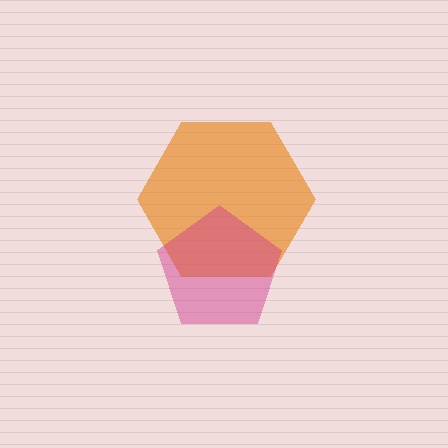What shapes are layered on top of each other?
The layered shapes are: an orange hexagon, a magenta pentagon.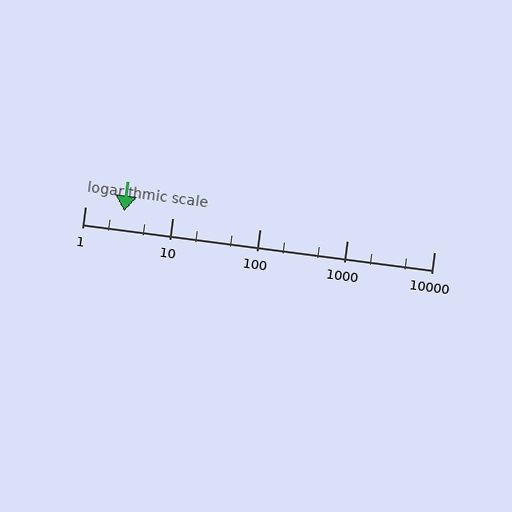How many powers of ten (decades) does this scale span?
The scale spans 4 decades, from 1 to 10000.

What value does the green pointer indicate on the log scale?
The pointer indicates approximately 2.8.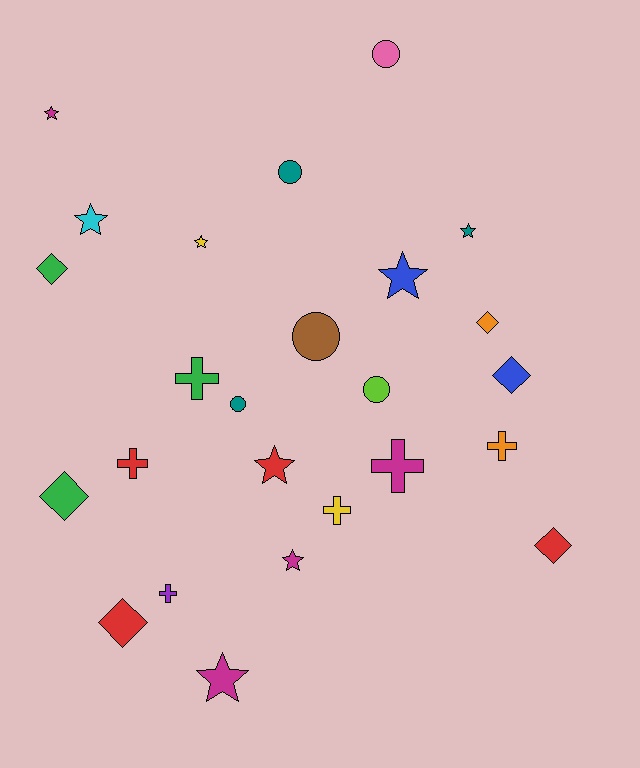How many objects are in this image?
There are 25 objects.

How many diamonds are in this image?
There are 6 diamonds.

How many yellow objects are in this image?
There are 2 yellow objects.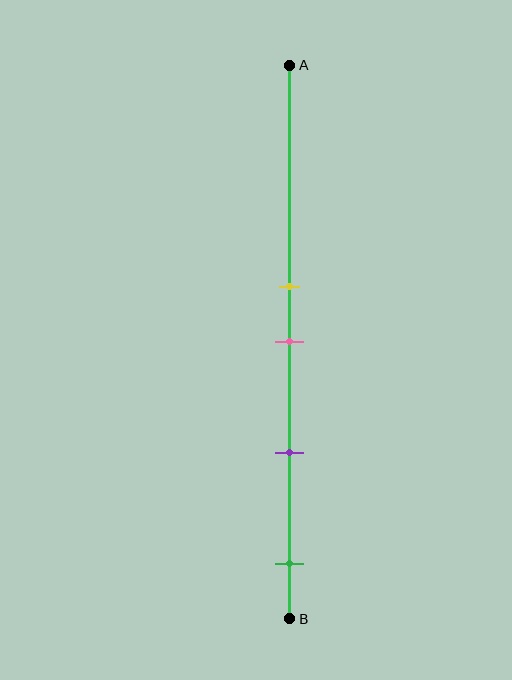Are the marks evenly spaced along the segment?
No, the marks are not evenly spaced.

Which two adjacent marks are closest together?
The yellow and pink marks are the closest adjacent pair.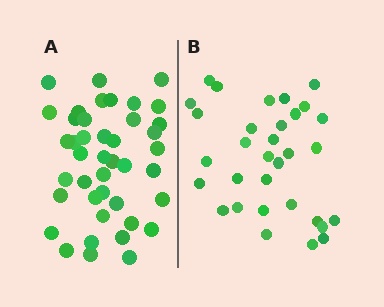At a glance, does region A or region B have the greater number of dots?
Region A (the left region) has more dots.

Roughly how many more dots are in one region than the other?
Region A has roughly 10 or so more dots than region B.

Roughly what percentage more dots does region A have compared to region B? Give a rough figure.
About 30% more.